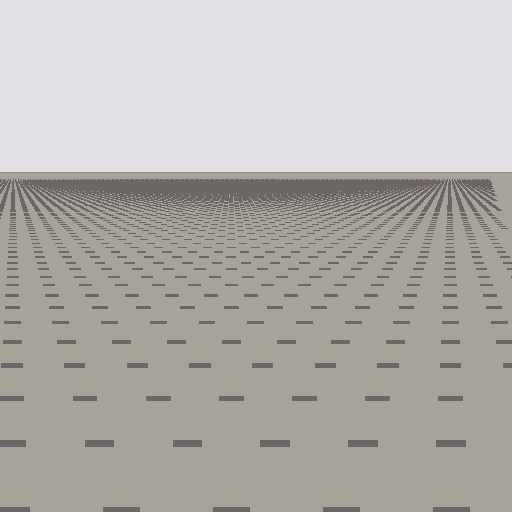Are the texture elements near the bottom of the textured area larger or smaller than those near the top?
Larger. Near the bottom, elements are closer to the viewer and appear at a bigger on-screen size.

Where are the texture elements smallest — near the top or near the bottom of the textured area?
Near the top.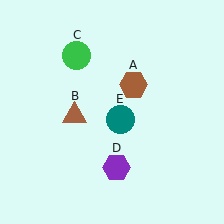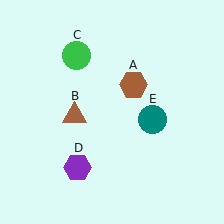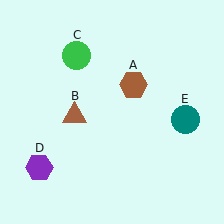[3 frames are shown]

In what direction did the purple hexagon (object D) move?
The purple hexagon (object D) moved left.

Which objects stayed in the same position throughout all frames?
Brown hexagon (object A) and brown triangle (object B) and green circle (object C) remained stationary.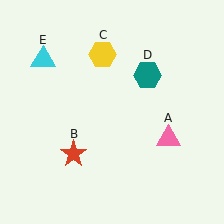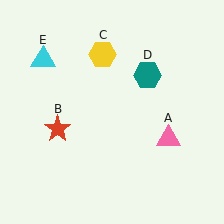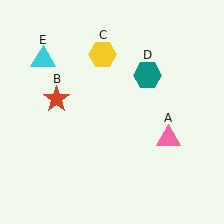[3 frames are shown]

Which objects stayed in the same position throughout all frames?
Pink triangle (object A) and yellow hexagon (object C) and teal hexagon (object D) and cyan triangle (object E) remained stationary.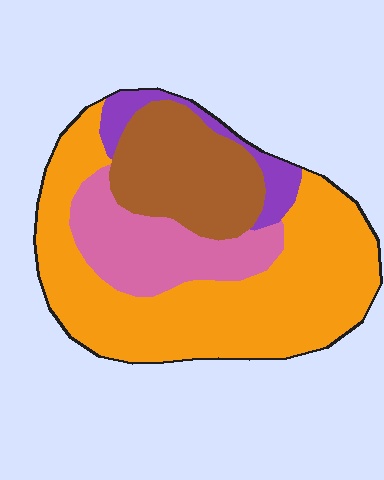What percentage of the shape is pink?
Pink covers around 20% of the shape.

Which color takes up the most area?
Orange, at roughly 55%.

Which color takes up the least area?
Purple, at roughly 5%.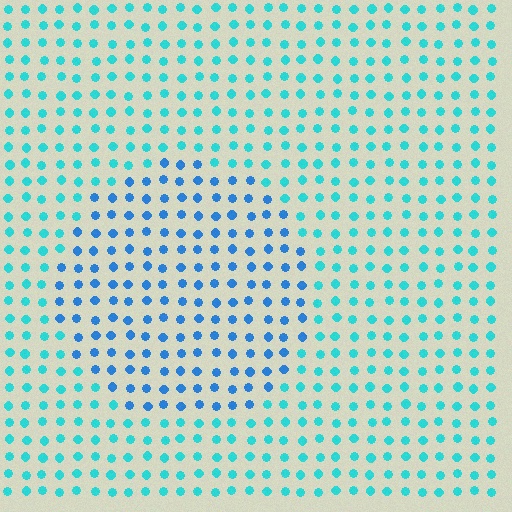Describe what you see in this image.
The image is filled with small cyan elements in a uniform arrangement. A circle-shaped region is visible where the elements are tinted to a slightly different hue, forming a subtle color boundary.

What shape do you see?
I see a circle.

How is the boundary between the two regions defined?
The boundary is defined purely by a slight shift in hue (about 31 degrees). Spacing, size, and orientation are identical on both sides.